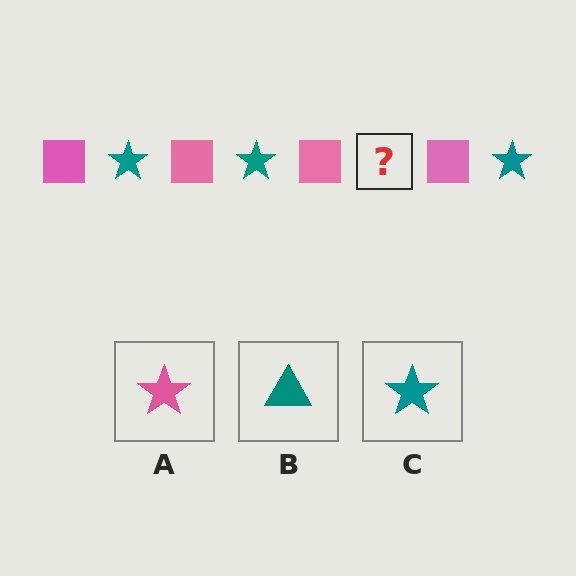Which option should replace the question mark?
Option C.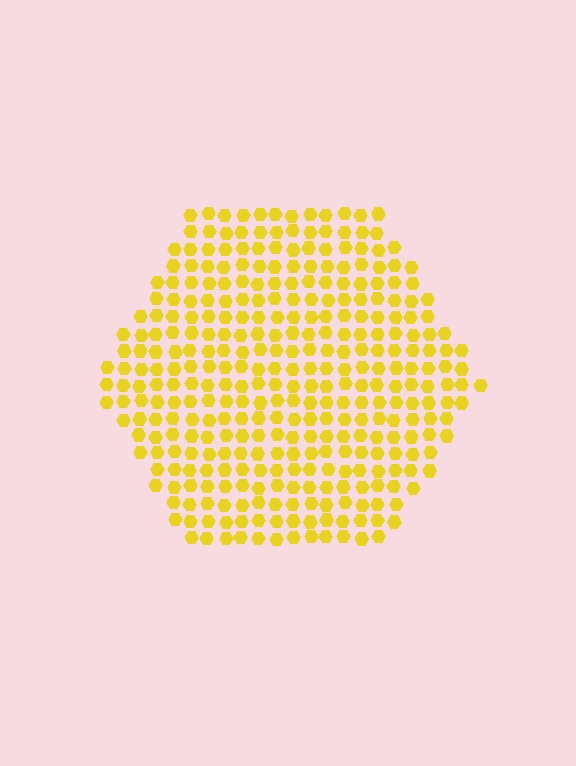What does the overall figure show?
The overall figure shows a hexagon.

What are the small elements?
The small elements are hexagons.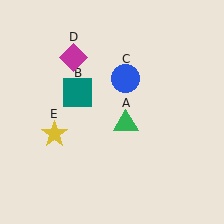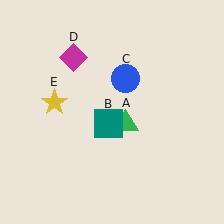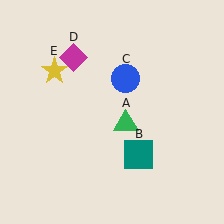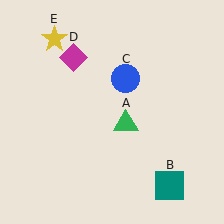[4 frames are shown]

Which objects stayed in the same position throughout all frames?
Green triangle (object A) and blue circle (object C) and magenta diamond (object D) remained stationary.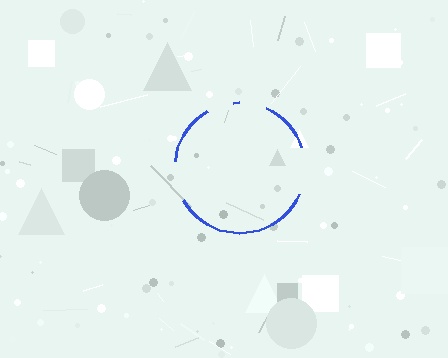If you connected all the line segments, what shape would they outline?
They would outline a circle.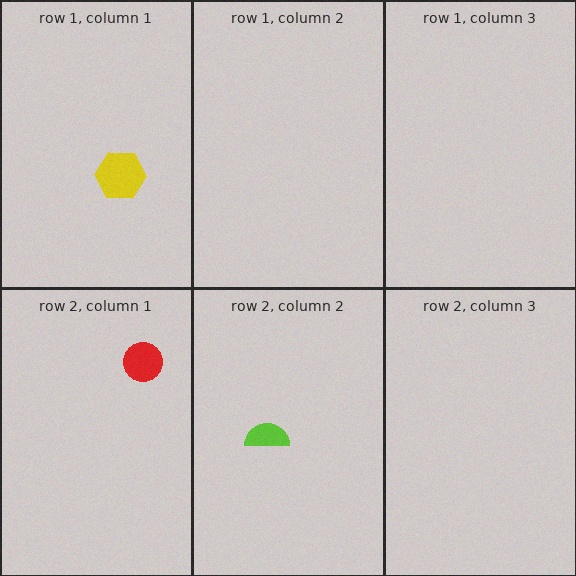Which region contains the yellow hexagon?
The row 1, column 1 region.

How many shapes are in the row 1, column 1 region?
1.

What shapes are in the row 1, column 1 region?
The yellow hexagon.